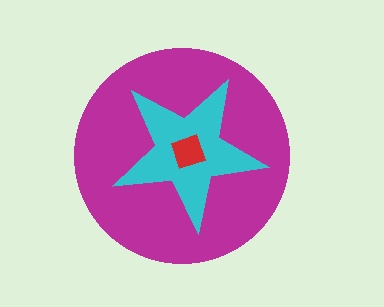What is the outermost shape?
The magenta circle.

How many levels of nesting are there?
3.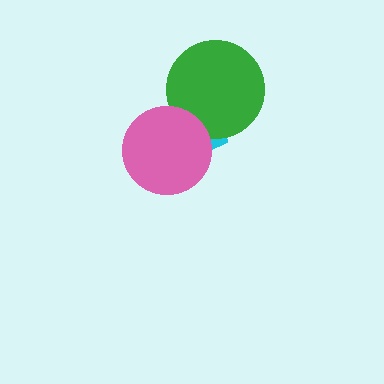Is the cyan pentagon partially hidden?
Yes, it is partially covered by another shape.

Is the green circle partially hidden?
Yes, it is partially covered by another shape.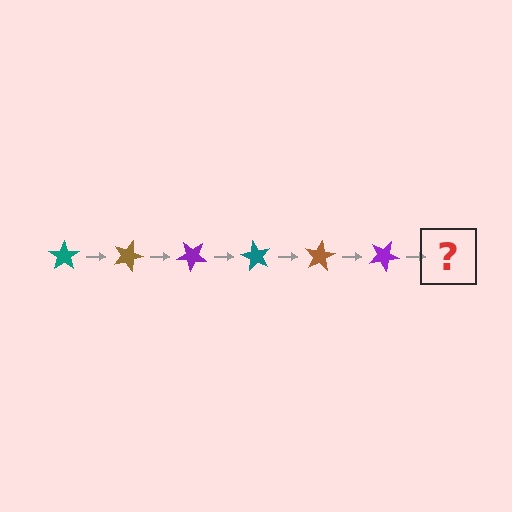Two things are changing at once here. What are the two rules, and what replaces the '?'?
The two rules are that it rotates 20 degrees each step and the color cycles through teal, brown, and purple. The '?' should be a teal star, rotated 120 degrees from the start.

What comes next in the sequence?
The next element should be a teal star, rotated 120 degrees from the start.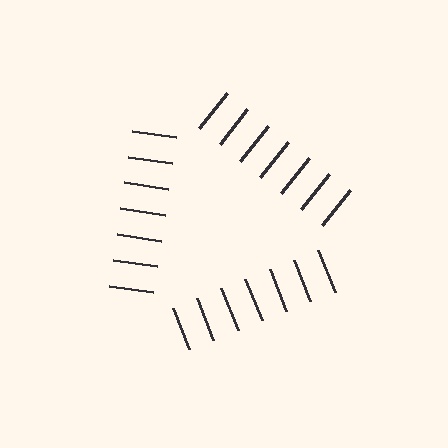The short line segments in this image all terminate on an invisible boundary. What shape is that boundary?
An illusory triangle — the line segments terminate on its edges but no continuous stroke is drawn.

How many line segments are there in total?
21 — 7 along each of the 3 edges.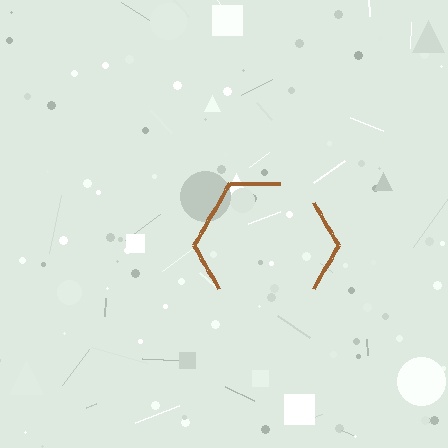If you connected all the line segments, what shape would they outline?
They would outline a hexagon.